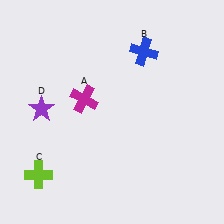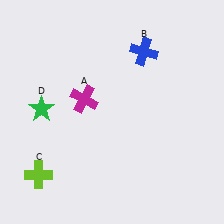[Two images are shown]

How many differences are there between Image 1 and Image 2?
There is 1 difference between the two images.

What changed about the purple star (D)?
In Image 1, D is purple. In Image 2, it changed to green.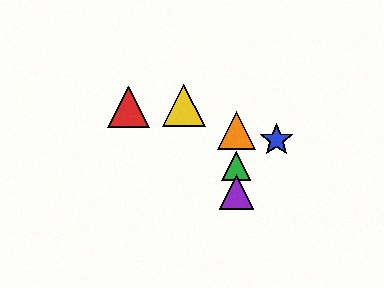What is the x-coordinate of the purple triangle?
The purple triangle is at x≈236.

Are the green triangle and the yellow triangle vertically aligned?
No, the green triangle is at x≈236 and the yellow triangle is at x≈184.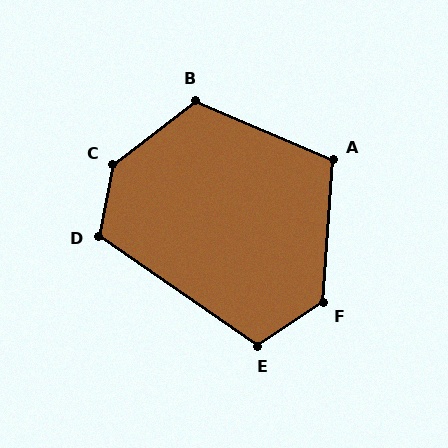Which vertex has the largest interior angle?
C, at approximately 139 degrees.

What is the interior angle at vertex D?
Approximately 113 degrees (obtuse).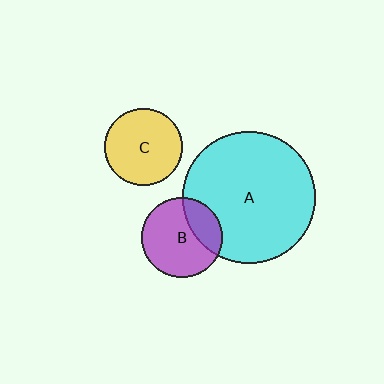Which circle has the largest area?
Circle A (cyan).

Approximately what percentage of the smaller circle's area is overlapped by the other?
Approximately 25%.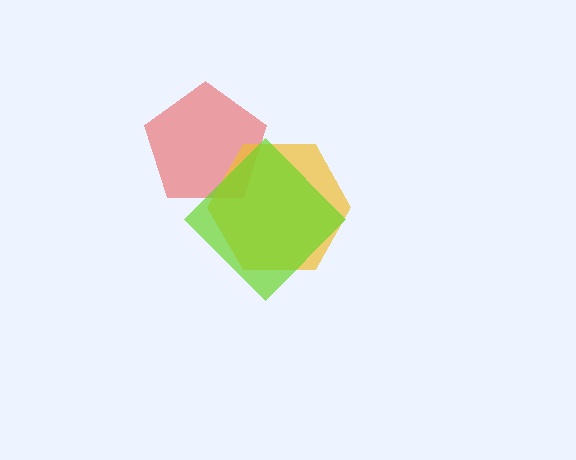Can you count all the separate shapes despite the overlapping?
Yes, there are 3 separate shapes.